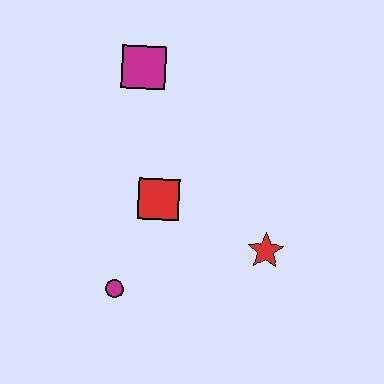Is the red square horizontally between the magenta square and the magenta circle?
No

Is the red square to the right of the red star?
No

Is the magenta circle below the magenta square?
Yes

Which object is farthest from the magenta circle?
The magenta square is farthest from the magenta circle.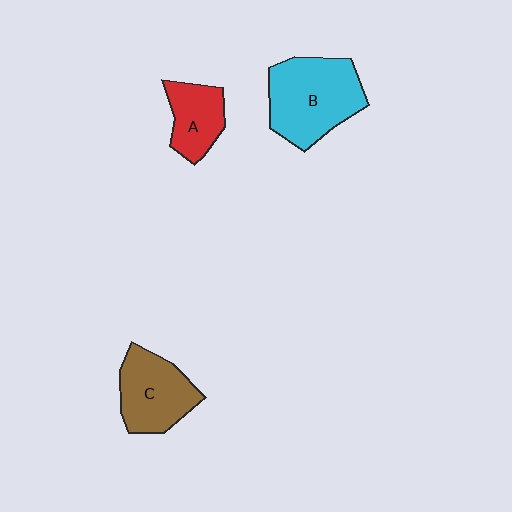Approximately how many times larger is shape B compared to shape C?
Approximately 1.3 times.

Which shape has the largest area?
Shape B (cyan).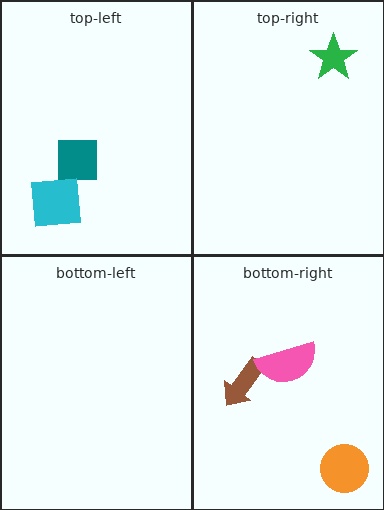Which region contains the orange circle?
The bottom-right region.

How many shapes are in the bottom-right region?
3.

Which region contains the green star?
The top-right region.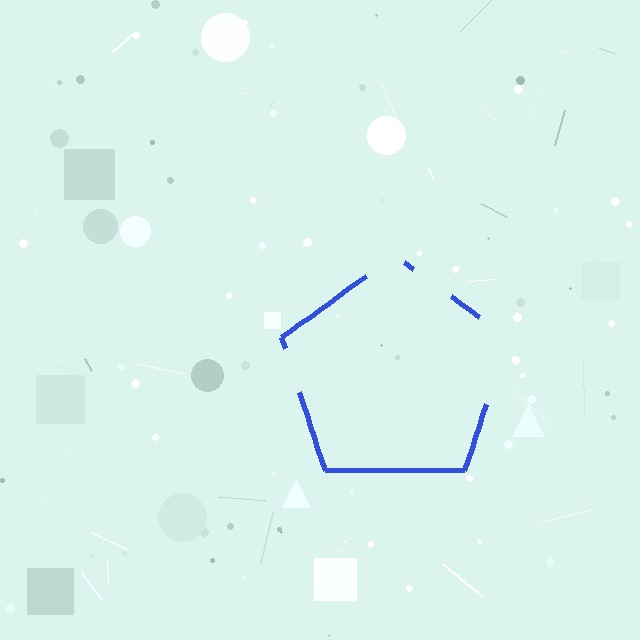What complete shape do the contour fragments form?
The contour fragments form a pentagon.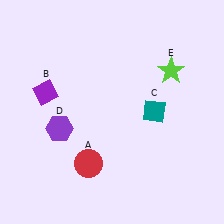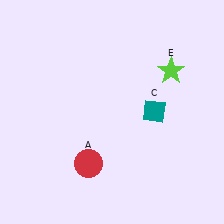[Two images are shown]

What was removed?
The purple hexagon (D), the purple diamond (B) were removed in Image 2.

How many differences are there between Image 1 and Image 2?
There are 2 differences between the two images.